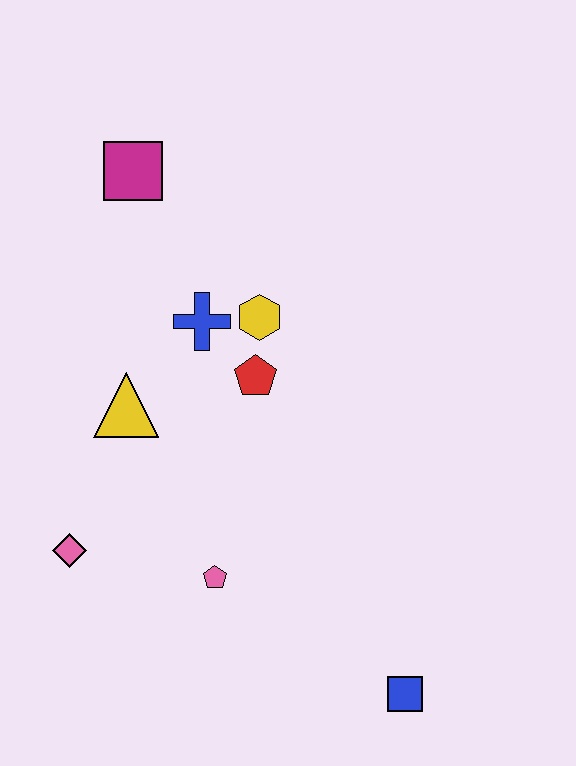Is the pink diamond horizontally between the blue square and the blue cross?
No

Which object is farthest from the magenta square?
The blue square is farthest from the magenta square.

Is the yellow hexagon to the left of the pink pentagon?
No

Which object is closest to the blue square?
The pink pentagon is closest to the blue square.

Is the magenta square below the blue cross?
No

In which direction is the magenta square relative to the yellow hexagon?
The magenta square is above the yellow hexagon.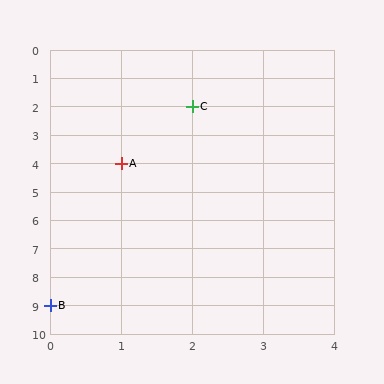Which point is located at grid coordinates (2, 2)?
Point C is at (2, 2).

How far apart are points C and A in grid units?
Points C and A are 1 column and 2 rows apart (about 2.2 grid units diagonally).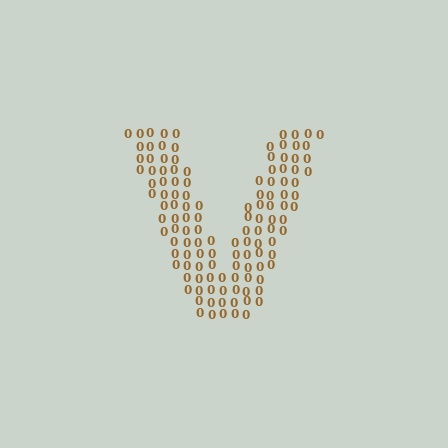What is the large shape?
The large shape is the letter V.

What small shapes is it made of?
It is made of small digit 0's.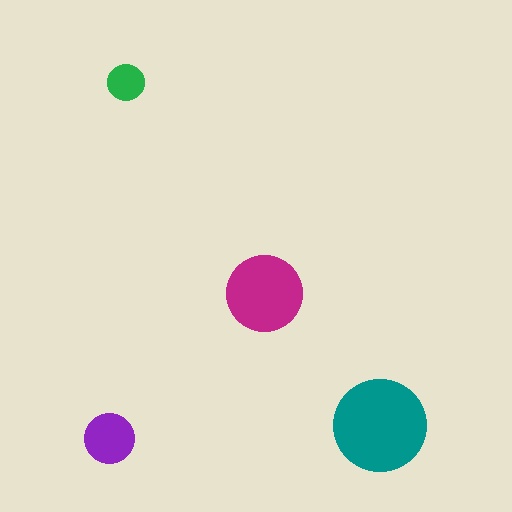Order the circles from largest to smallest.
the teal one, the magenta one, the purple one, the green one.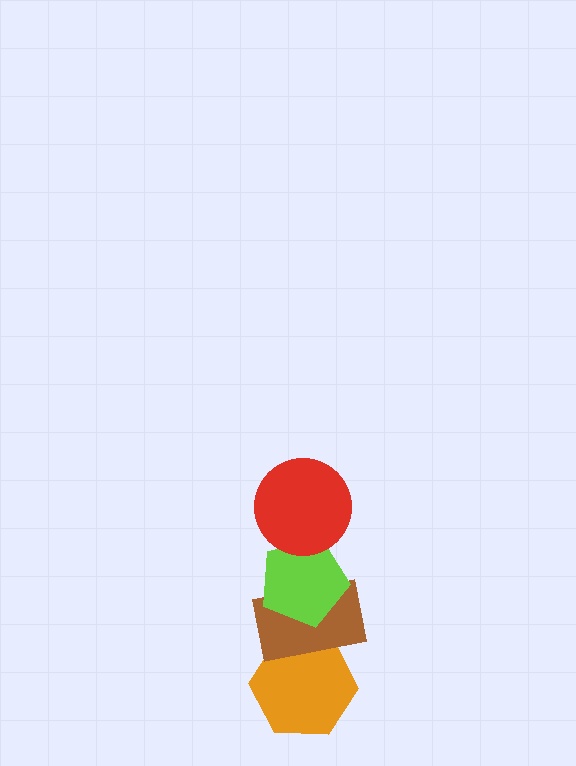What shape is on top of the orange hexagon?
The brown rectangle is on top of the orange hexagon.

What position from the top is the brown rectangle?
The brown rectangle is 3rd from the top.